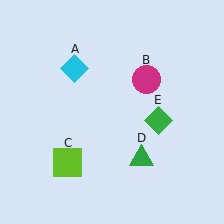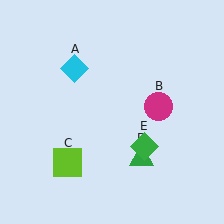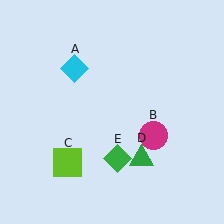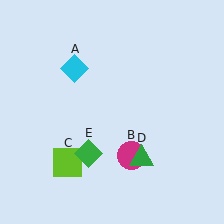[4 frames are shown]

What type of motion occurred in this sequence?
The magenta circle (object B), green diamond (object E) rotated clockwise around the center of the scene.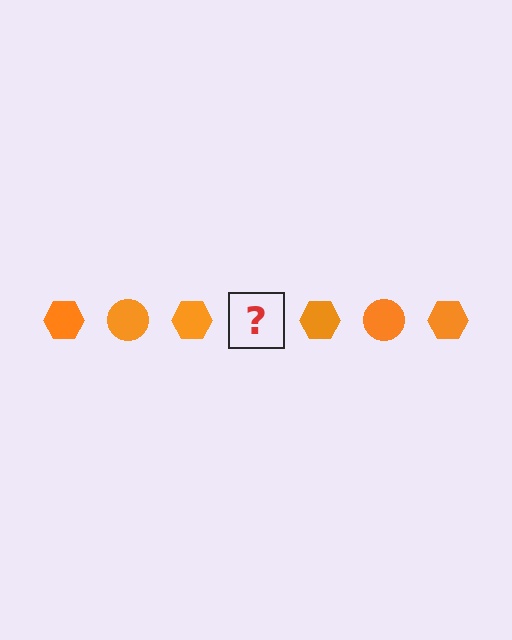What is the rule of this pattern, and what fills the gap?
The rule is that the pattern cycles through hexagon, circle shapes in orange. The gap should be filled with an orange circle.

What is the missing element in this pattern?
The missing element is an orange circle.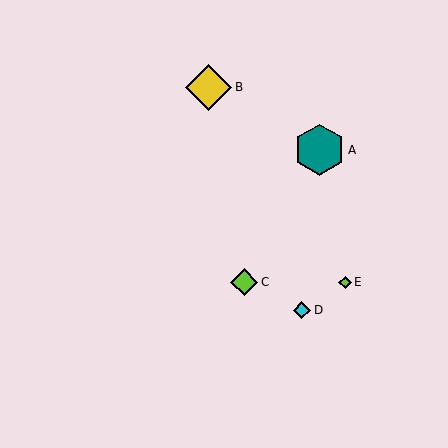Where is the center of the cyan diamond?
The center of the cyan diamond is at (302, 310).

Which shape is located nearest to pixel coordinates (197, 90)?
The yellow diamond (labeled B) at (209, 87) is nearest to that location.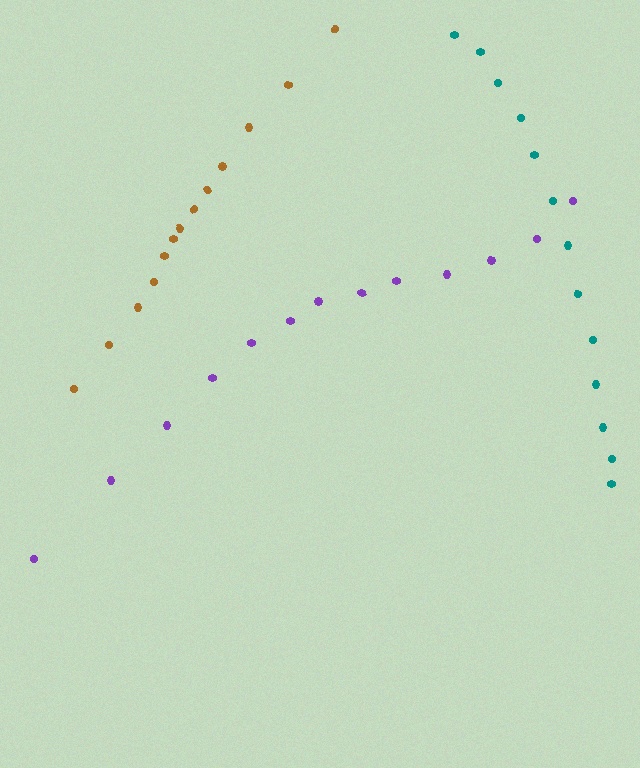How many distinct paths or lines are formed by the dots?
There are 3 distinct paths.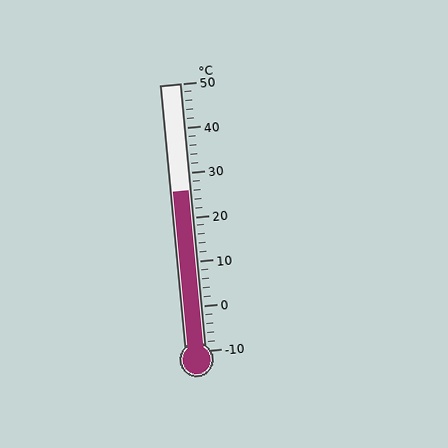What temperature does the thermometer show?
The thermometer shows approximately 26°C.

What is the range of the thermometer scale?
The thermometer scale ranges from -10°C to 50°C.